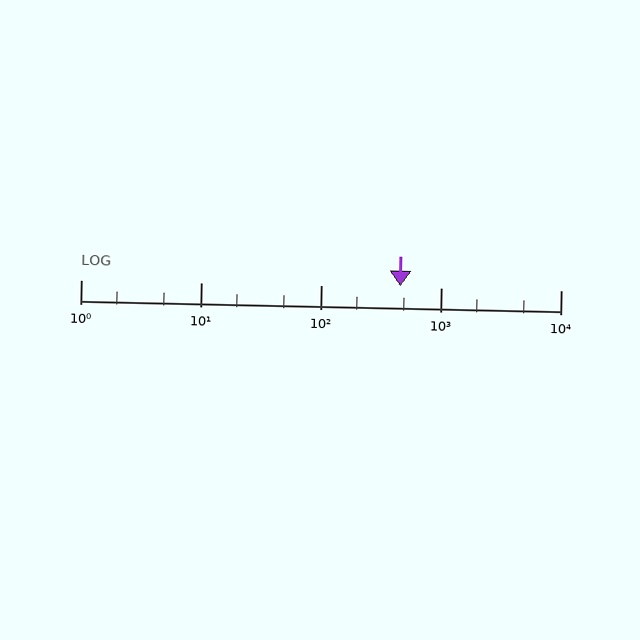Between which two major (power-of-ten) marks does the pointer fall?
The pointer is between 100 and 1000.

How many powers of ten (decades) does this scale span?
The scale spans 4 decades, from 1 to 10000.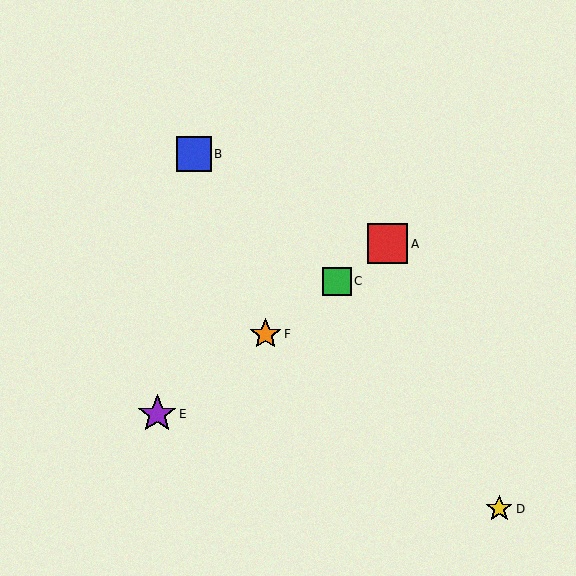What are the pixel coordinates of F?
Object F is at (266, 334).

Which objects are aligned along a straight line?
Objects A, C, E, F are aligned along a straight line.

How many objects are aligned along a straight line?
4 objects (A, C, E, F) are aligned along a straight line.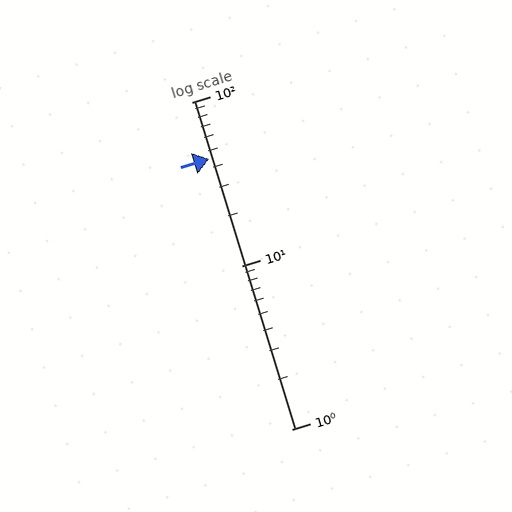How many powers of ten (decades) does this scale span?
The scale spans 2 decades, from 1 to 100.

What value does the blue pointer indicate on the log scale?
The pointer indicates approximately 45.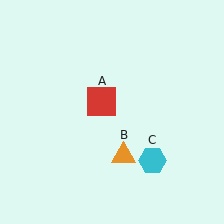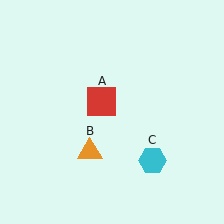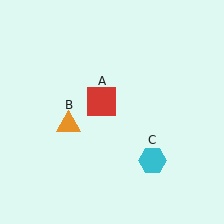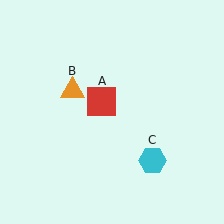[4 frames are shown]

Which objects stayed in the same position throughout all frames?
Red square (object A) and cyan hexagon (object C) remained stationary.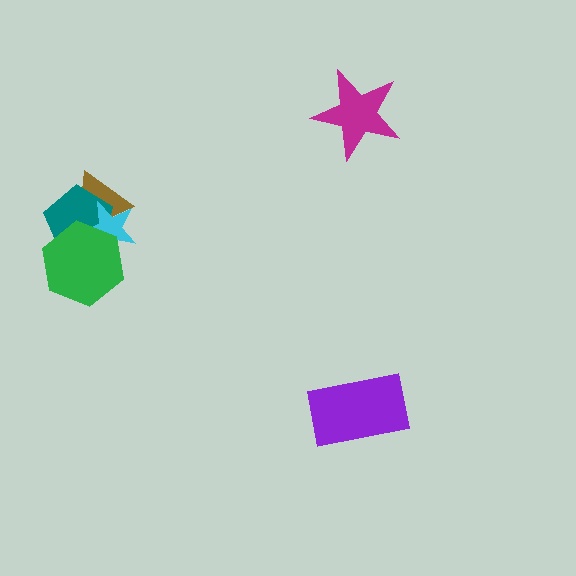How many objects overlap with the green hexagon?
3 objects overlap with the green hexagon.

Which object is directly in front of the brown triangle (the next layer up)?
The teal pentagon is directly in front of the brown triangle.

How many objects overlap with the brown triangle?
3 objects overlap with the brown triangle.